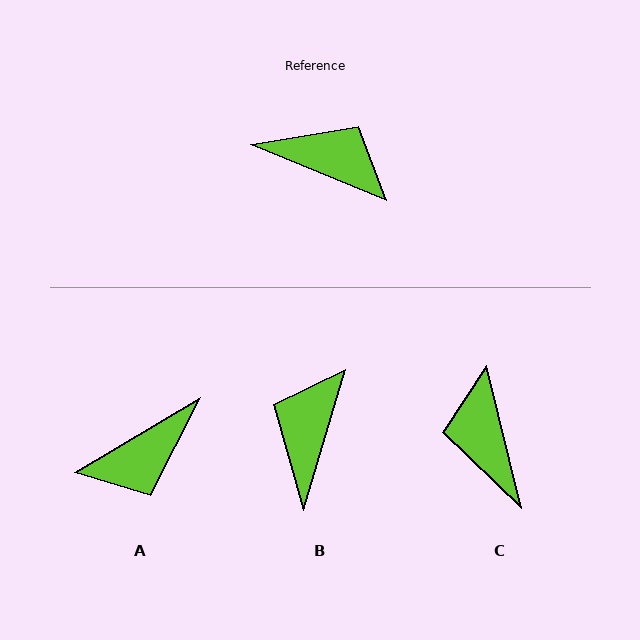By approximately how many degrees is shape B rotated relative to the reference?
Approximately 96 degrees counter-clockwise.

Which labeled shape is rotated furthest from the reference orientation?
A, about 127 degrees away.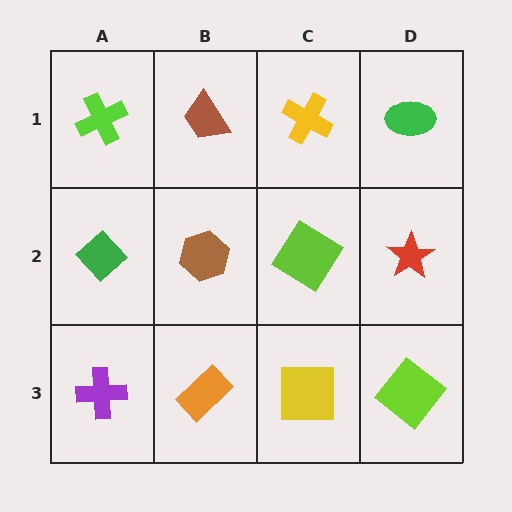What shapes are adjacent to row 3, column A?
A green diamond (row 2, column A), an orange rectangle (row 3, column B).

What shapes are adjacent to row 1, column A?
A green diamond (row 2, column A), a brown trapezoid (row 1, column B).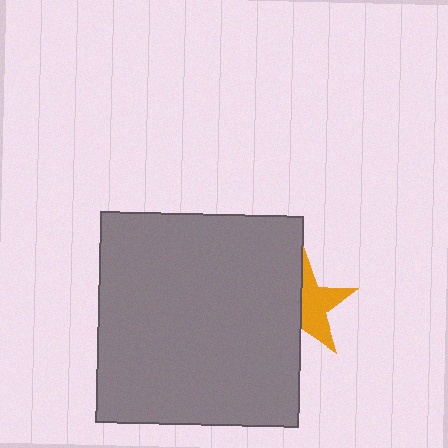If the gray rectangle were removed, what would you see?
You would see the complete orange star.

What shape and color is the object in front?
The object in front is a gray rectangle.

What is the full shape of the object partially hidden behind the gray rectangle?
The partially hidden object is an orange star.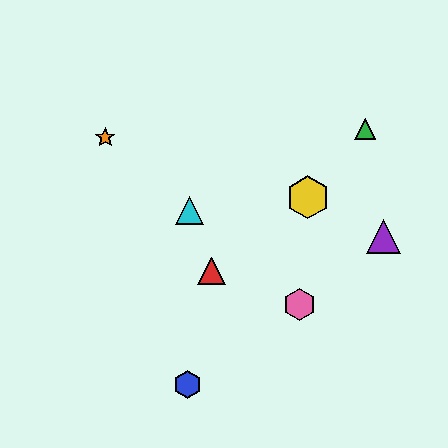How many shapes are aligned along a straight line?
3 shapes (the orange star, the cyan triangle, the pink hexagon) are aligned along a straight line.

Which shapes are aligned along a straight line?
The orange star, the cyan triangle, the pink hexagon are aligned along a straight line.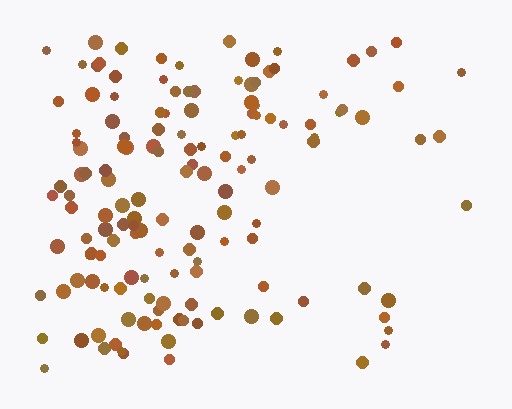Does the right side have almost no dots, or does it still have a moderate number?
Still a moderate number, just noticeably fewer than the left.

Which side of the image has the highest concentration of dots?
The left.